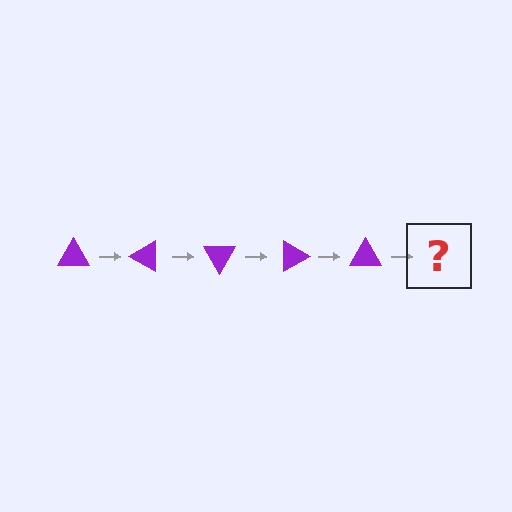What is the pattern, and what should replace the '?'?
The pattern is that the triangle rotates 30 degrees each step. The '?' should be a purple triangle rotated 150 degrees.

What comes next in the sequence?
The next element should be a purple triangle rotated 150 degrees.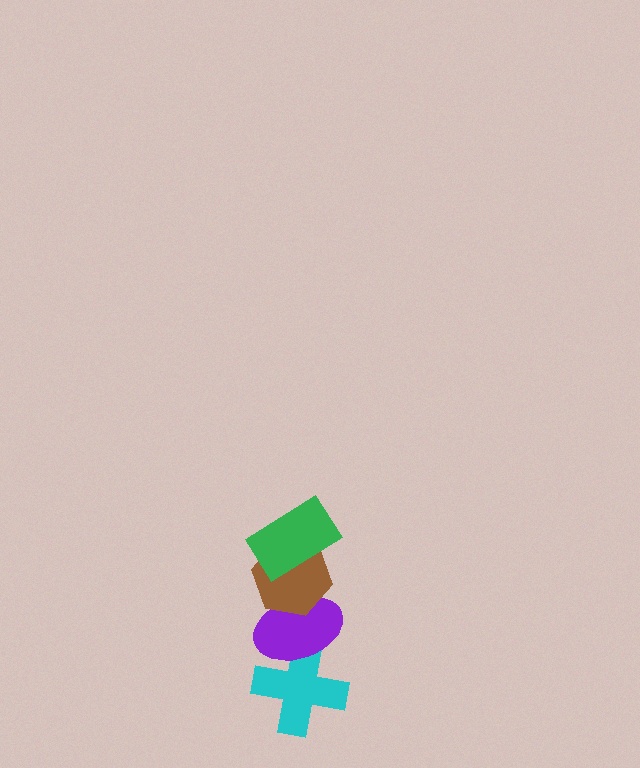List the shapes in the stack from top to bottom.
From top to bottom: the green rectangle, the brown hexagon, the purple ellipse, the cyan cross.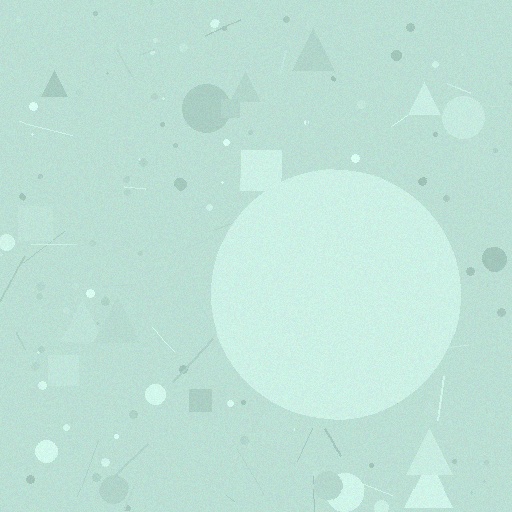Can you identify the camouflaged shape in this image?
The camouflaged shape is a circle.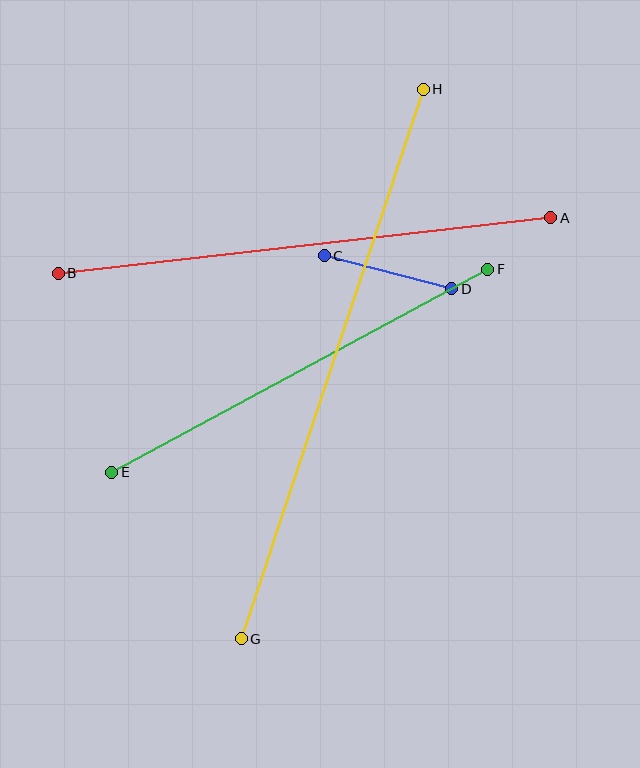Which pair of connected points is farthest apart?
Points G and H are farthest apart.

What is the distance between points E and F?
The distance is approximately 427 pixels.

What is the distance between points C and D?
The distance is approximately 132 pixels.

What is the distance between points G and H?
The distance is approximately 579 pixels.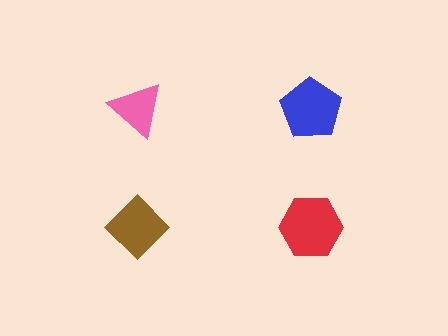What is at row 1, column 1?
A pink triangle.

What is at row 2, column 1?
A brown diamond.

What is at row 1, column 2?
A blue pentagon.